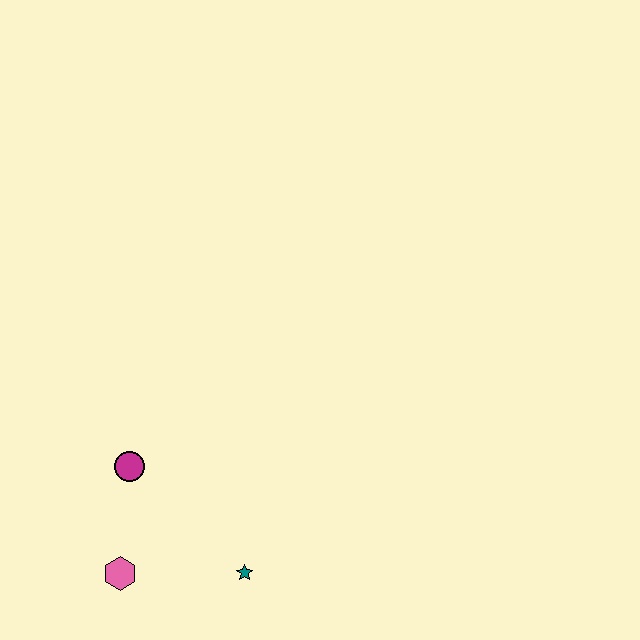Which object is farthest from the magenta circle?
The teal star is farthest from the magenta circle.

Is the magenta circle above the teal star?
Yes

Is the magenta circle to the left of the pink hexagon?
No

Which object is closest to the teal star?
The pink hexagon is closest to the teal star.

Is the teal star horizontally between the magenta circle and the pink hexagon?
No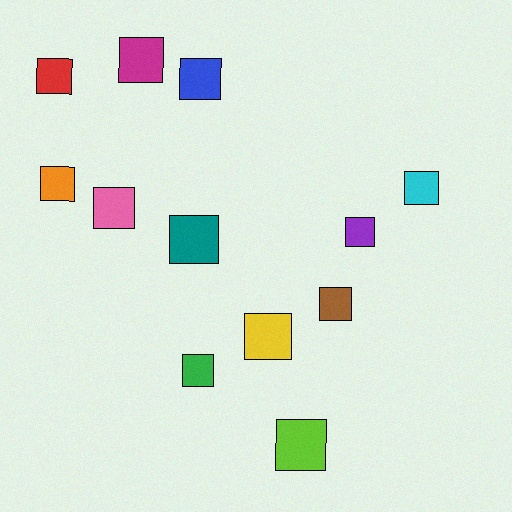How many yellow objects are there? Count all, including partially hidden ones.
There is 1 yellow object.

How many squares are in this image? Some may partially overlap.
There are 12 squares.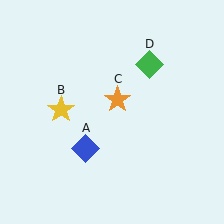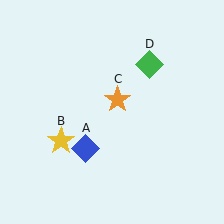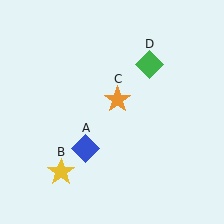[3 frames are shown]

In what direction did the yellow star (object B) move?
The yellow star (object B) moved down.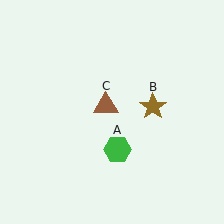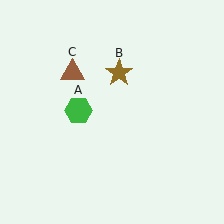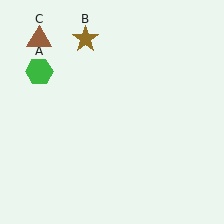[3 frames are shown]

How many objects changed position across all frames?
3 objects changed position: green hexagon (object A), brown star (object B), brown triangle (object C).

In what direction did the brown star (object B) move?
The brown star (object B) moved up and to the left.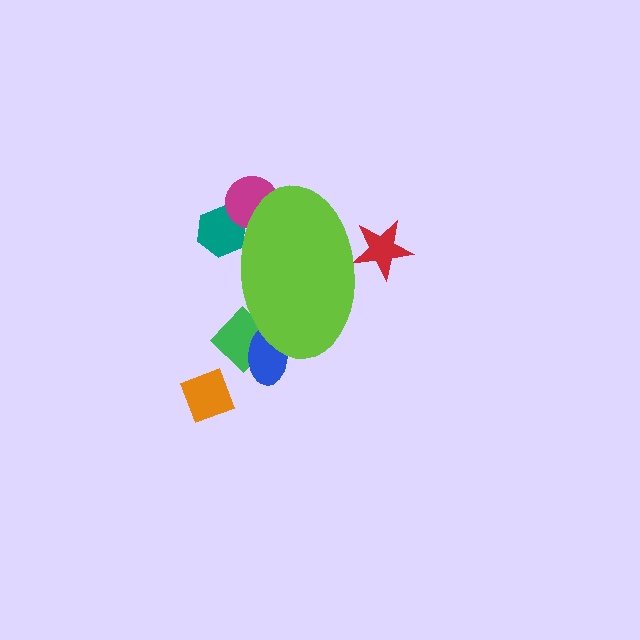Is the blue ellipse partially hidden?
Yes, the blue ellipse is partially hidden behind the lime ellipse.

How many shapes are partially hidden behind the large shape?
5 shapes are partially hidden.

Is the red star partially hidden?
Yes, the red star is partially hidden behind the lime ellipse.